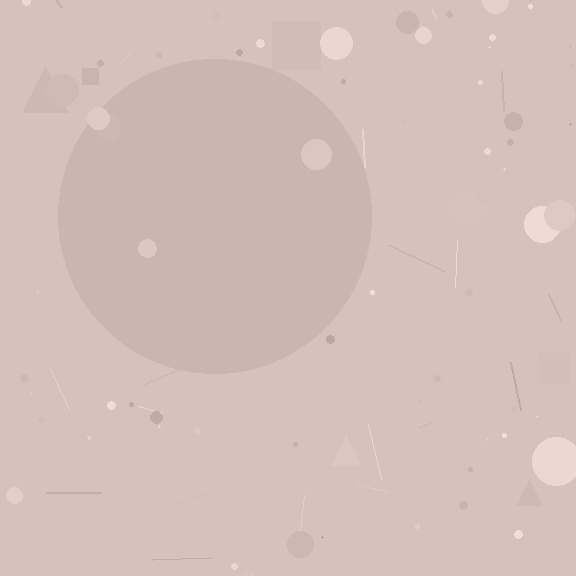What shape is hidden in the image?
A circle is hidden in the image.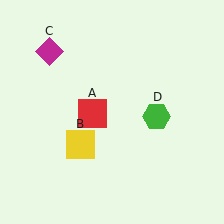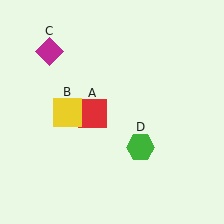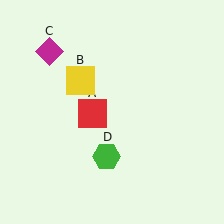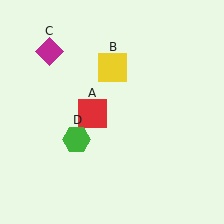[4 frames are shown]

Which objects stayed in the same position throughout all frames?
Red square (object A) and magenta diamond (object C) remained stationary.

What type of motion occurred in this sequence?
The yellow square (object B), green hexagon (object D) rotated clockwise around the center of the scene.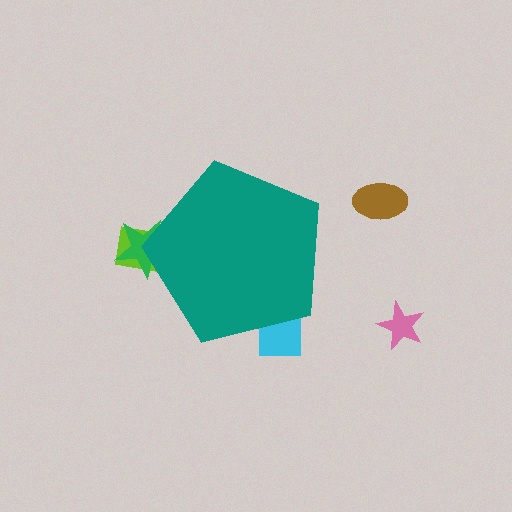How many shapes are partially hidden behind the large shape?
3 shapes are partially hidden.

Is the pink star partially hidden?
No, the pink star is fully visible.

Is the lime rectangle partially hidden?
Yes, the lime rectangle is partially hidden behind the teal pentagon.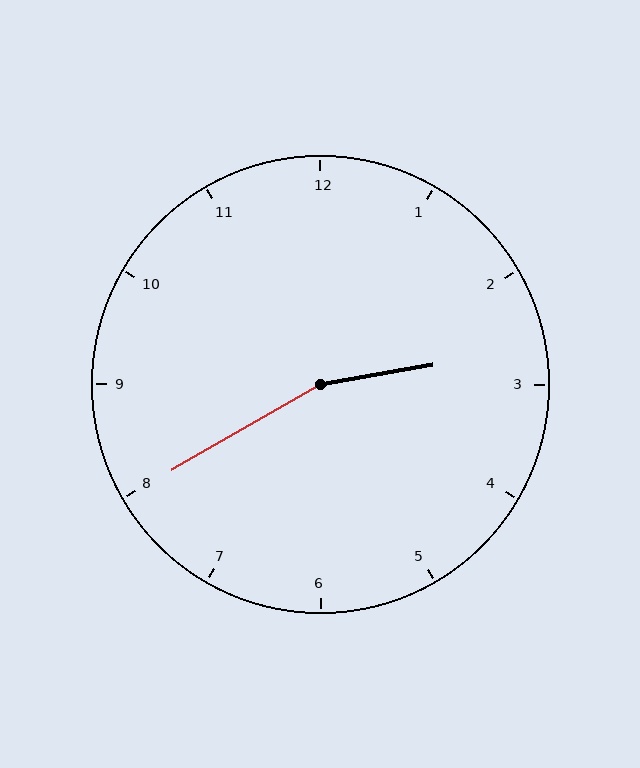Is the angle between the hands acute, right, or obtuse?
It is obtuse.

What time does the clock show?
2:40.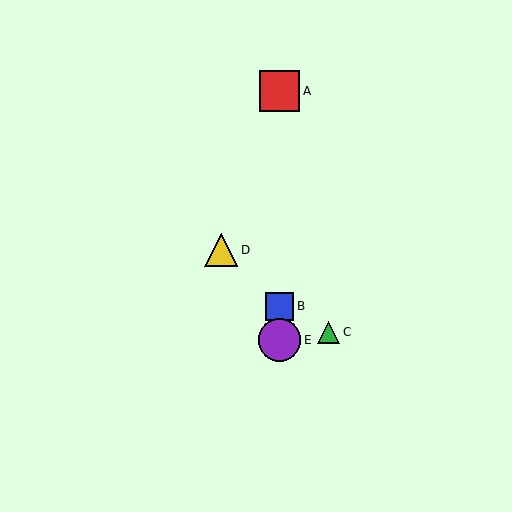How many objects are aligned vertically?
3 objects (A, B, E) are aligned vertically.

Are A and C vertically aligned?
No, A is at x≈280 and C is at x≈328.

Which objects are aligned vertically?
Objects A, B, E are aligned vertically.